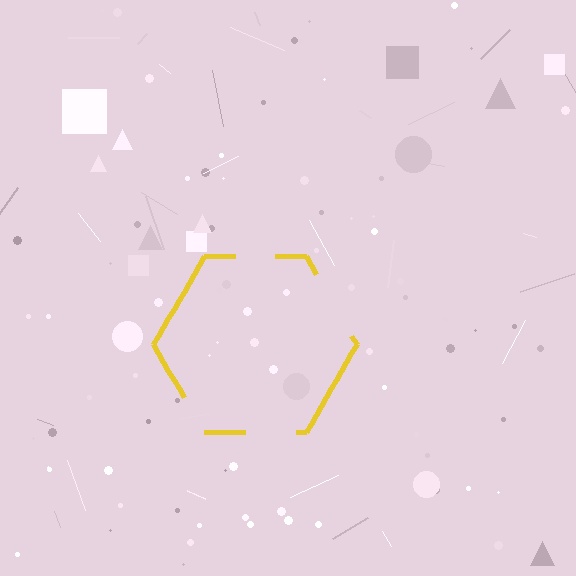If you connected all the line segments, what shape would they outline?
They would outline a hexagon.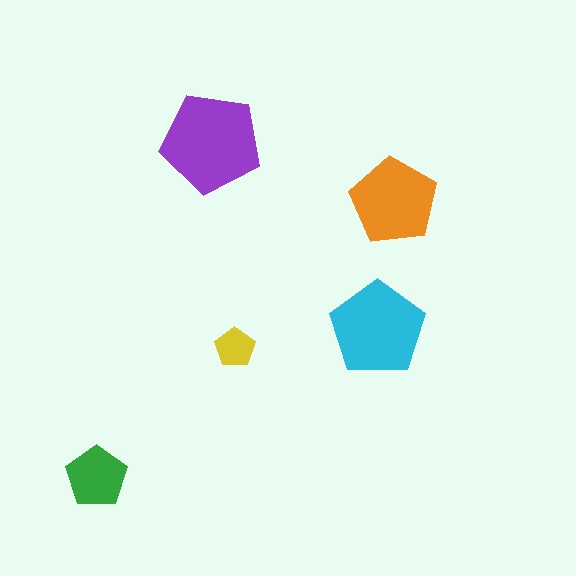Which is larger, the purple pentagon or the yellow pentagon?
The purple one.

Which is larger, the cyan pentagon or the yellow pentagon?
The cyan one.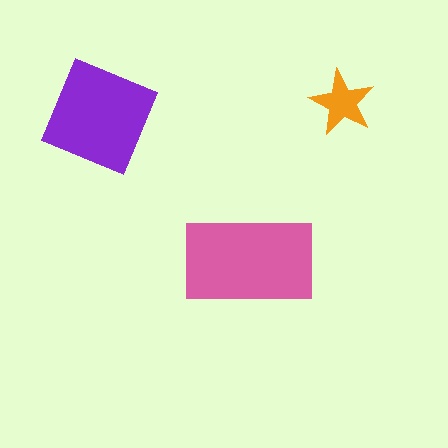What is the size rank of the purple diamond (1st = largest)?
2nd.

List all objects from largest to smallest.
The pink rectangle, the purple diamond, the orange star.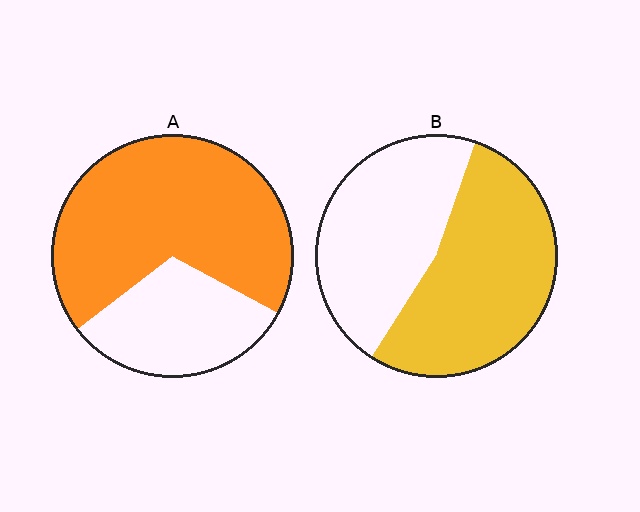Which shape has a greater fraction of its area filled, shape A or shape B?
Shape A.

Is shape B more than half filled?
Yes.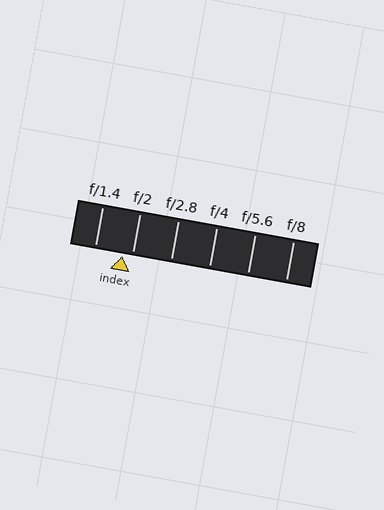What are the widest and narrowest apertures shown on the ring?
The widest aperture shown is f/1.4 and the narrowest is f/8.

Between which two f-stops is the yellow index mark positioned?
The index mark is between f/1.4 and f/2.